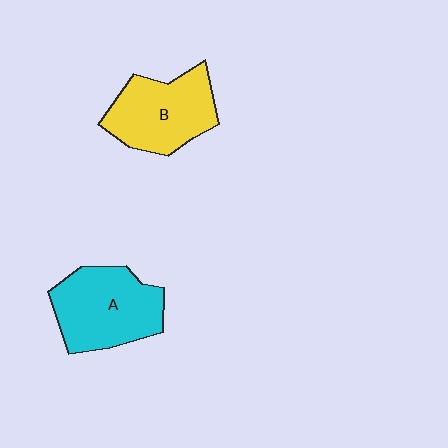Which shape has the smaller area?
Shape B (yellow).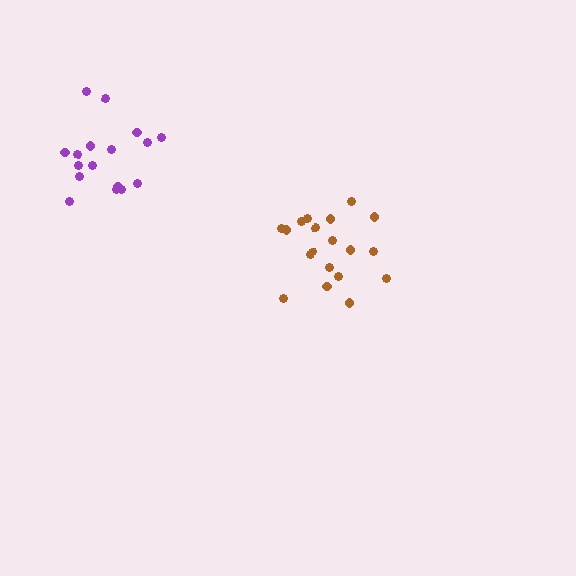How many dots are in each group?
Group 1: 19 dots, Group 2: 17 dots (36 total).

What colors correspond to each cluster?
The clusters are colored: brown, purple.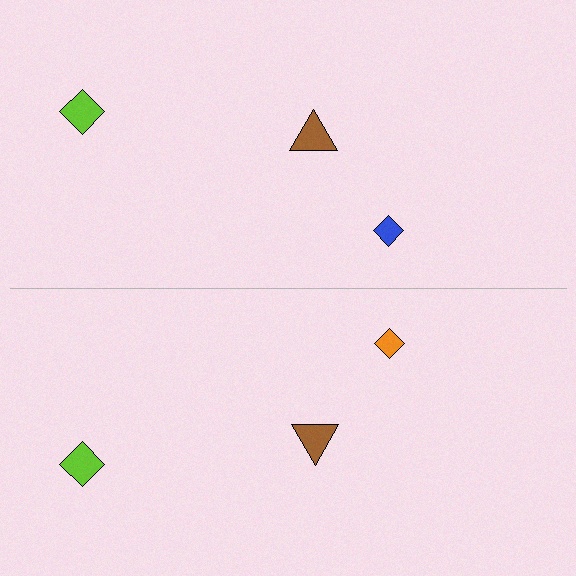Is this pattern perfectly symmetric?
No, the pattern is not perfectly symmetric. The orange diamond on the bottom side breaks the symmetry — its mirror counterpart is blue.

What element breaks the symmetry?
The orange diamond on the bottom side breaks the symmetry — its mirror counterpart is blue.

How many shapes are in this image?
There are 6 shapes in this image.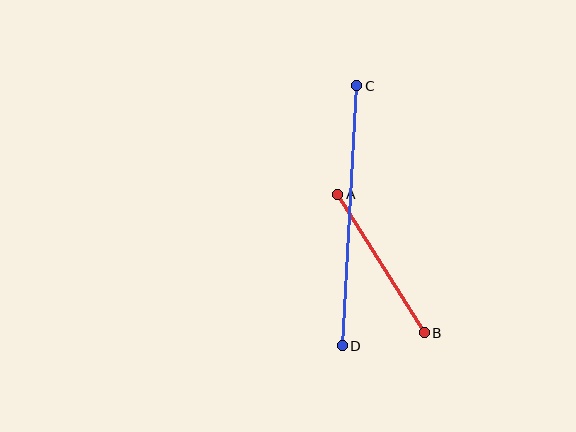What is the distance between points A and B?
The distance is approximately 163 pixels.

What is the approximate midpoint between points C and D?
The midpoint is at approximately (349, 216) pixels.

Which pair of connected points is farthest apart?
Points C and D are farthest apart.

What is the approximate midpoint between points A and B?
The midpoint is at approximately (381, 263) pixels.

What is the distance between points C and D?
The distance is approximately 260 pixels.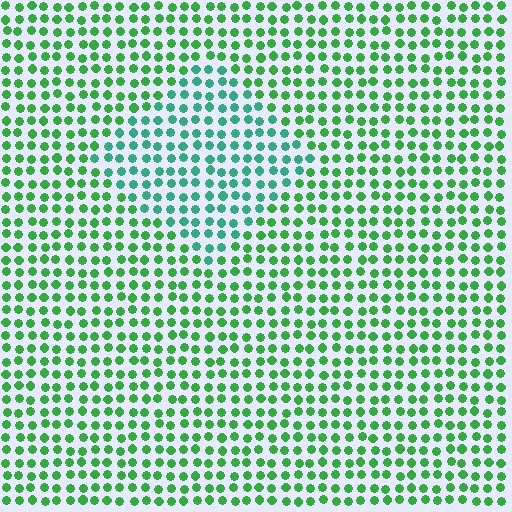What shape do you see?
I see a diamond.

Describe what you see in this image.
The image is filled with small green elements in a uniform arrangement. A diamond-shaped region is visible where the elements are tinted to a slightly different hue, forming a subtle color boundary.